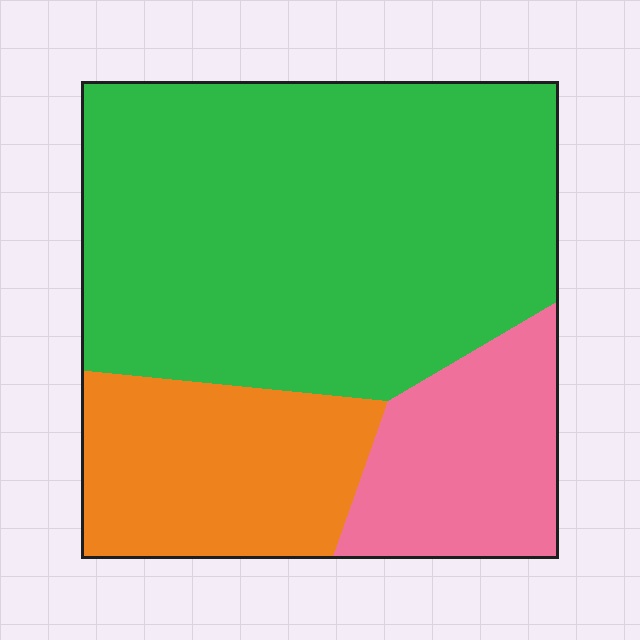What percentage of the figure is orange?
Orange covers about 20% of the figure.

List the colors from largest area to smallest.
From largest to smallest: green, orange, pink.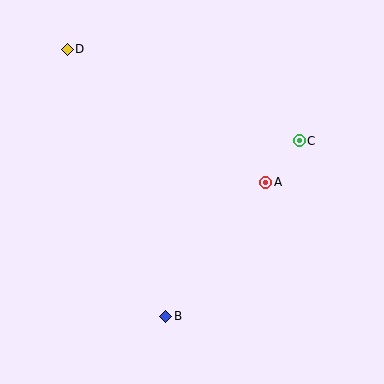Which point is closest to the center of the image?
Point A at (266, 182) is closest to the center.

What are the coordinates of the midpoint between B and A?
The midpoint between B and A is at (216, 249).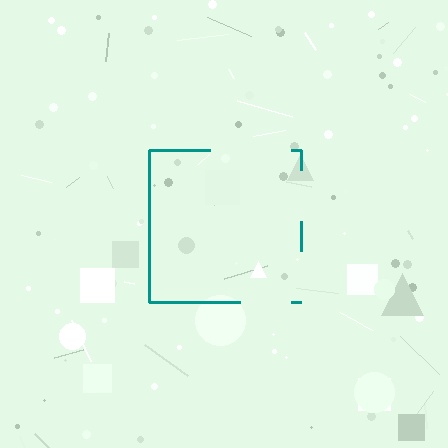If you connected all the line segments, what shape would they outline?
They would outline a square.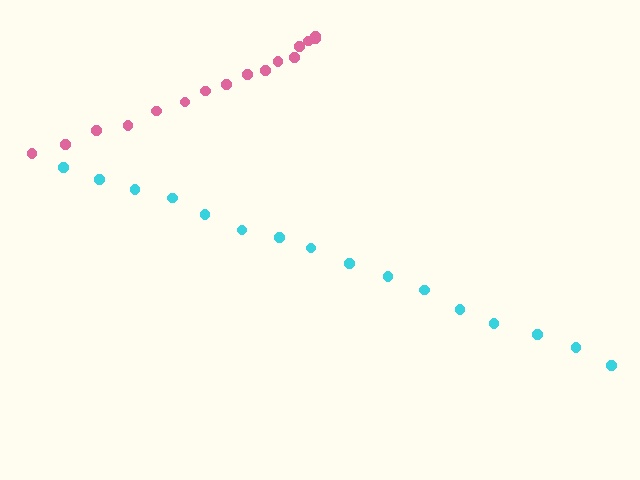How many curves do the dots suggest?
There are 2 distinct paths.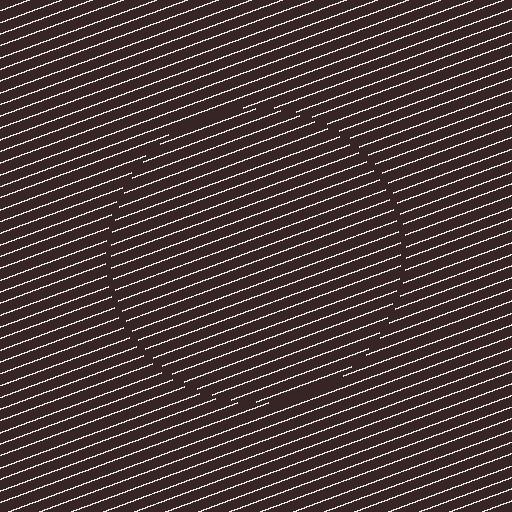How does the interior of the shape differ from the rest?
The interior of the shape contains the same grating, shifted by half a period — the contour is defined by the phase discontinuity where line-ends from the inner and outer gratings abut.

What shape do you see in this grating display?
An illusory circle. The interior of the shape contains the same grating, shifted by half a period — the contour is defined by the phase discontinuity where line-ends from the inner and outer gratings abut.